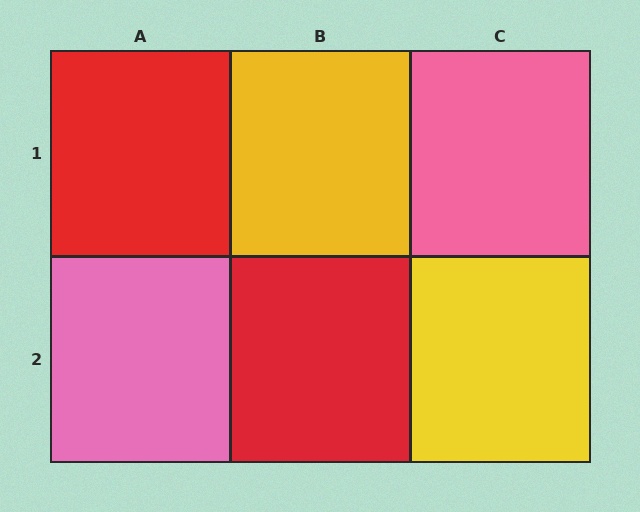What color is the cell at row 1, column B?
Yellow.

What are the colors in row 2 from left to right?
Pink, red, yellow.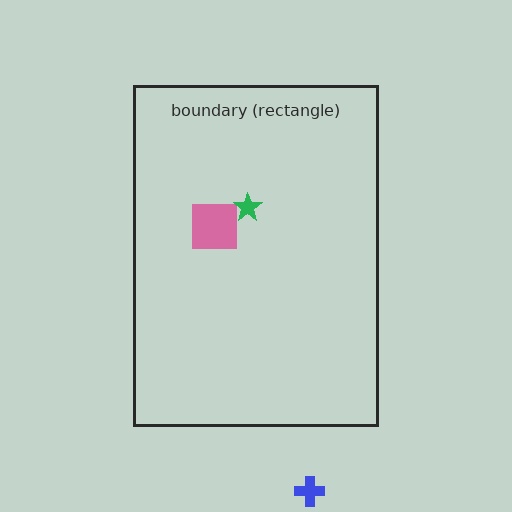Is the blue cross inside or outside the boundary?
Outside.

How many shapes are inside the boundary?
2 inside, 1 outside.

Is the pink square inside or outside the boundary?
Inside.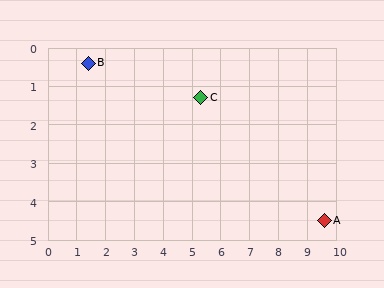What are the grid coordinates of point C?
Point C is at approximately (5.3, 1.3).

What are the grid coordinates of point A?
Point A is at approximately (9.6, 4.5).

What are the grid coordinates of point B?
Point B is at approximately (1.4, 0.4).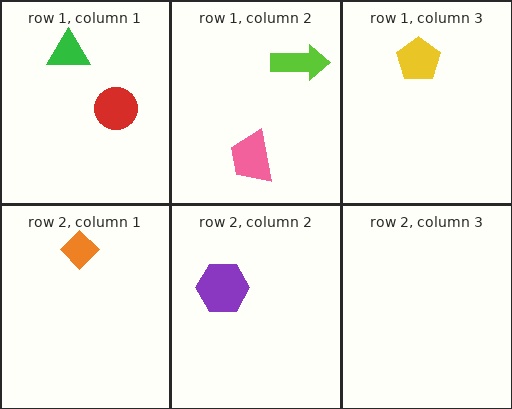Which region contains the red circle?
The row 1, column 1 region.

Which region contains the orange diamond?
The row 2, column 1 region.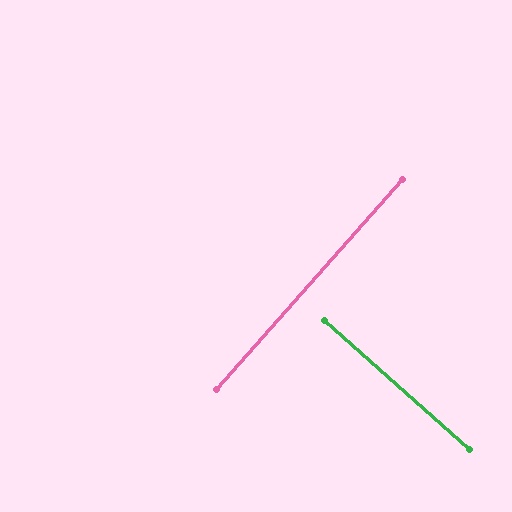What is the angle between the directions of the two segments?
Approximately 90 degrees.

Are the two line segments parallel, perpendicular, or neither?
Perpendicular — they meet at approximately 90°.